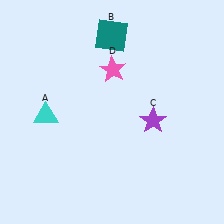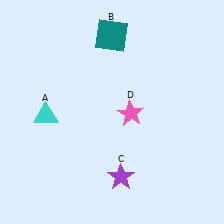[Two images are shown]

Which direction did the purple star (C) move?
The purple star (C) moved down.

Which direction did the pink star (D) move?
The pink star (D) moved down.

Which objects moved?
The objects that moved are: the purple star (C), the pink star (D).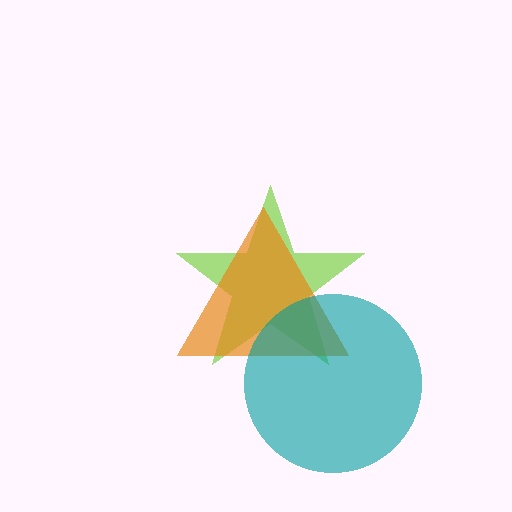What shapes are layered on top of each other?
The layered shapes are: a lime star, an orange triangle, a teal circle.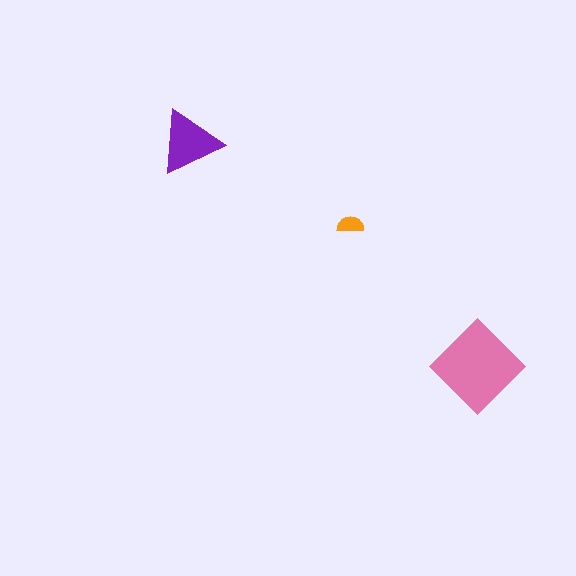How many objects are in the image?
There are 3 objects in the image.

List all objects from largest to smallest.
The pink diamond, the purple triangle, the orange semicircle.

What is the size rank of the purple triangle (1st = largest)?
2nd.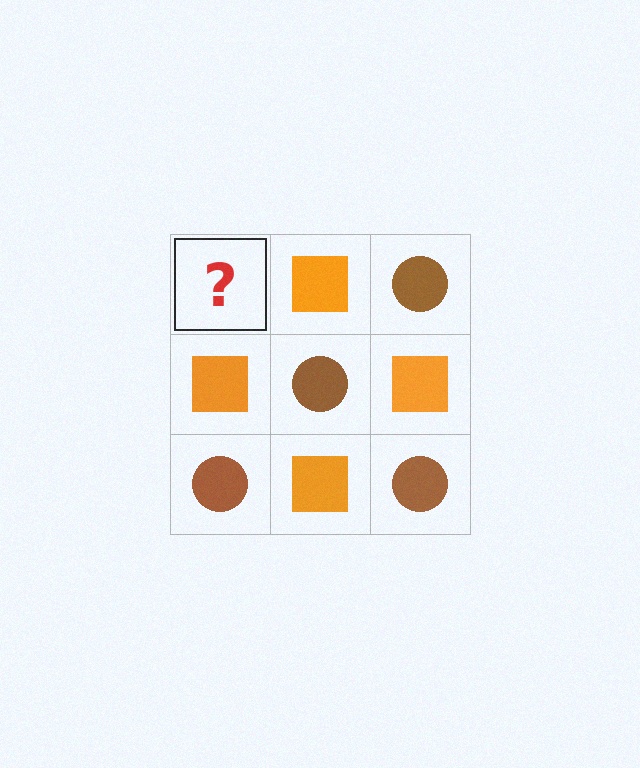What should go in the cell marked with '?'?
The missing cell should contain a brown circle.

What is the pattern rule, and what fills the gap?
The rule is that it alternates brown circle and orange square in a checkerboard pattern. The gap should be filled with a brown circle.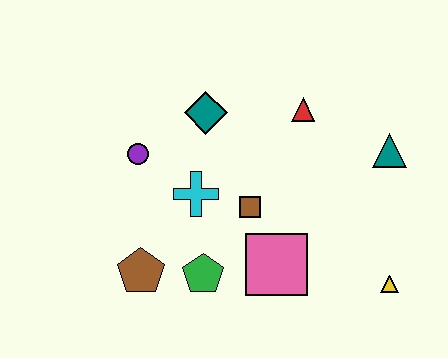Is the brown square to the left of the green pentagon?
No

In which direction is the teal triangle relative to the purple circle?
The teal triangle is to the right of the purple circle.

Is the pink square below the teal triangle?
Yes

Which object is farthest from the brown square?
The yellow triangle is farthest from the brown square.